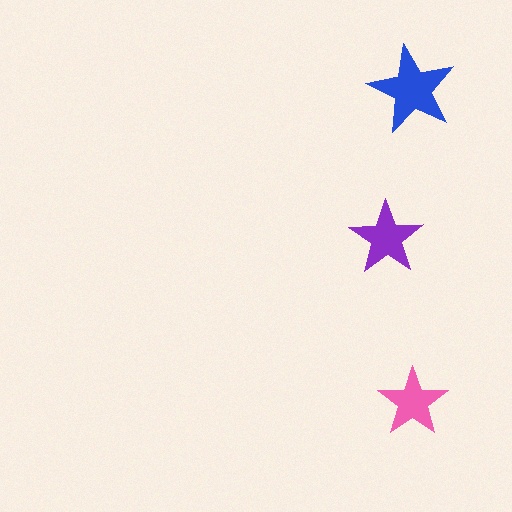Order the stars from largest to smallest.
the blue one, the purple one, the pink one.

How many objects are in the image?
There are 3 objects in the image.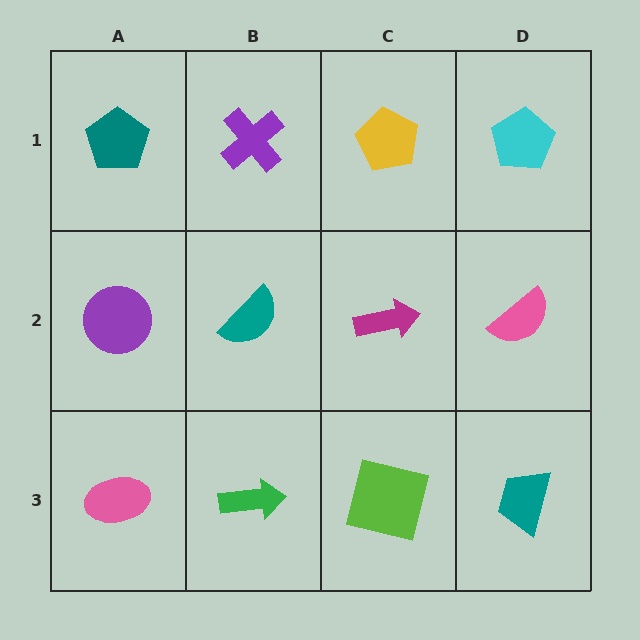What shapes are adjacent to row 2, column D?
A cyan pentagon (row 1, column D), a teal trapezoid (row 3, column D), a magenta arrow (row 2, column C).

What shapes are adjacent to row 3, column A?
A purple circle (row 2, column A), a green arrow (row 3, column B).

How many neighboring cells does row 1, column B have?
3.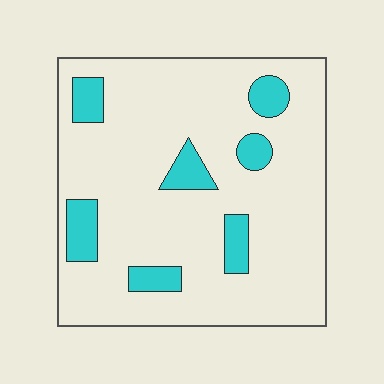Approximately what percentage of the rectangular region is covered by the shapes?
Approximately 15%.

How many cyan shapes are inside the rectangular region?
7.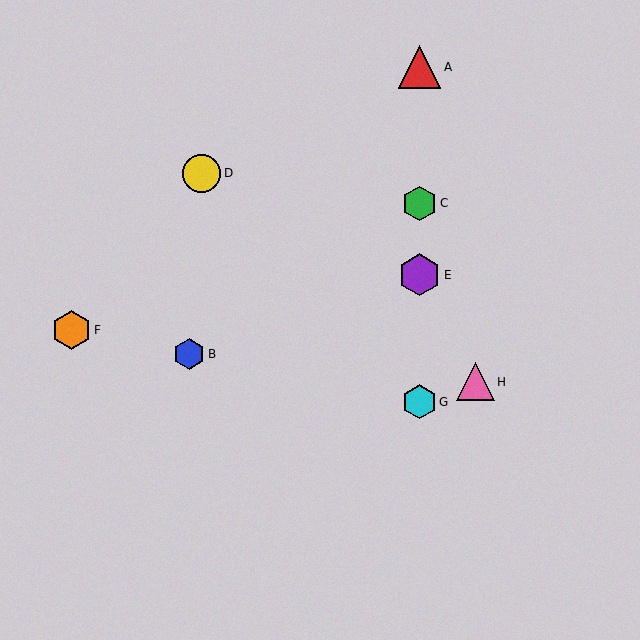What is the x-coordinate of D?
Object D is at x≈202.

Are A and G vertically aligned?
Yes, both are at x≈419.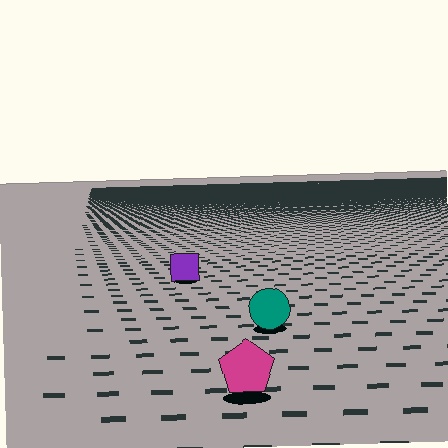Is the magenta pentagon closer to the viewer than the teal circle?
Yes. The magenta pentagon is closer — you can tell from the texture gradient: the ground texture is coarser near it.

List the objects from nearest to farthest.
From nearest to farthest: the magenta pentagon, the teal circle, the purple square.